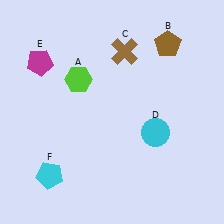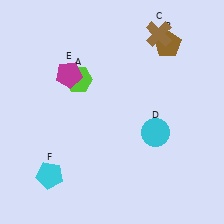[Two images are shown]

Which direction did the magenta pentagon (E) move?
The magenta pentagon (E) moved right.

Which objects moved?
The objects that moved are: the brown cross (C), the magenta pentagon (E).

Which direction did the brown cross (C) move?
The brown cross (C) moved right.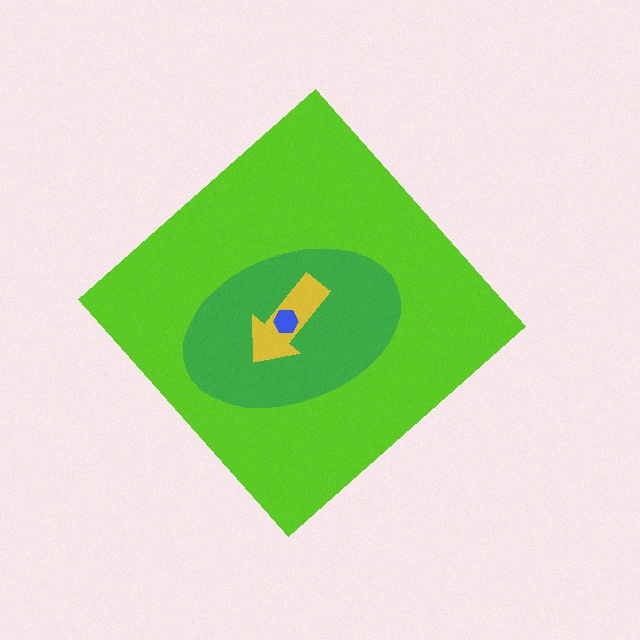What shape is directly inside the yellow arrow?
The blue hexagon.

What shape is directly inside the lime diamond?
The green ellipse.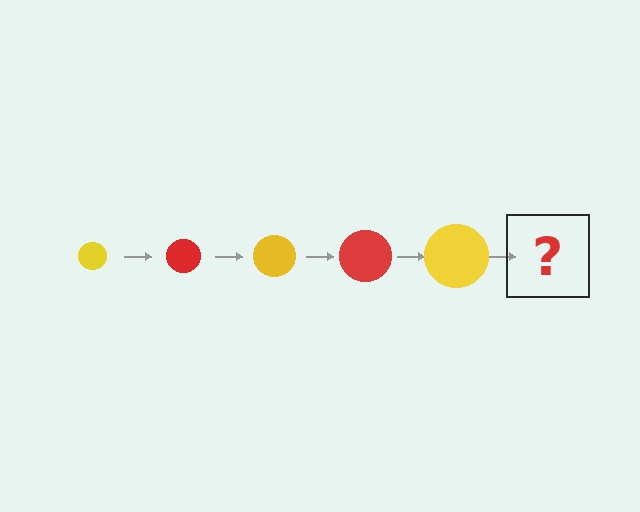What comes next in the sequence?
The next element should be a red circle, larger than the previous one.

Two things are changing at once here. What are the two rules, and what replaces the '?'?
The two rules are that the circle grows larger each step and the color cycles through yellow and red. The '?' should be a red circle, larger than the previous one.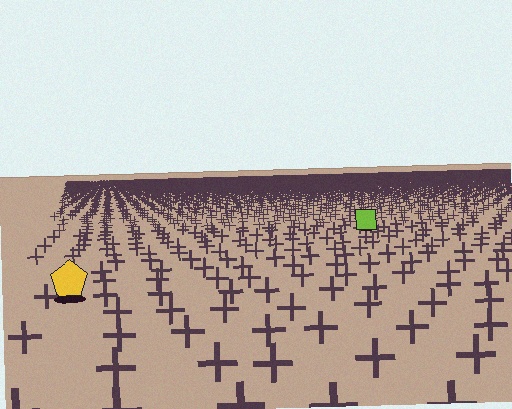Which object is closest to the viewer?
The yellow pentagon is closest. The texture marks near it are larger and more spread out.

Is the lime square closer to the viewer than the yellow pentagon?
No. The yellow pentagon is closer — you can tell from the texture gradient: the ground texture is coarser near it.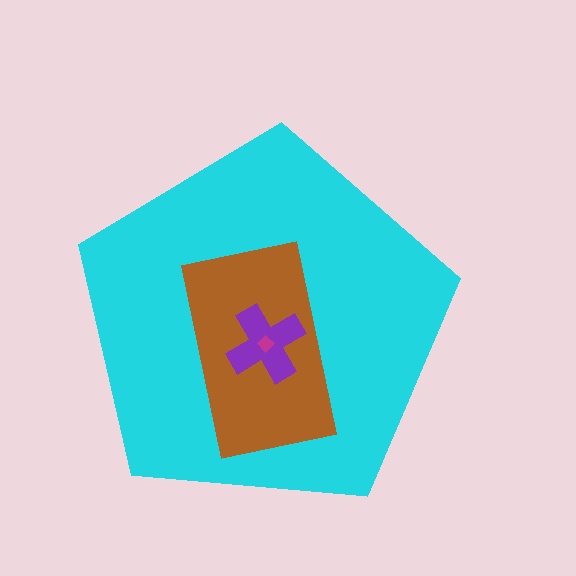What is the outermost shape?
The cyan pentagon.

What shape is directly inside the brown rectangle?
The purple cross.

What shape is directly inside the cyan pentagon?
The brown rectangle.